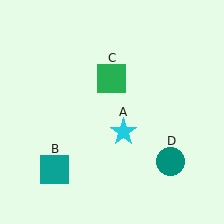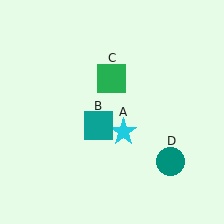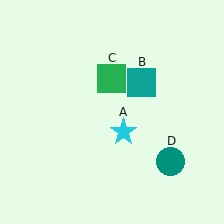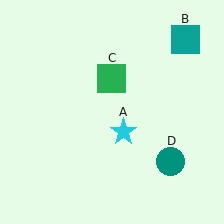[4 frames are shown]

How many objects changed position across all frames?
1 object changed position: teal square (object B).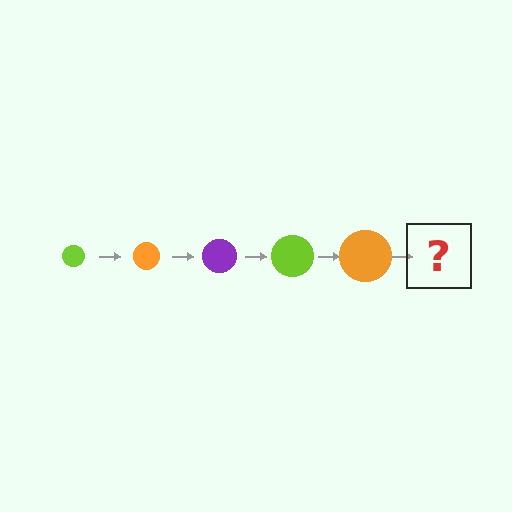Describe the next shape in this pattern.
It should be a purple circle, larger than the previous one.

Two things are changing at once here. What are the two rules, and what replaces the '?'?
The two rules are that the circle grows larger each step and the color cycles through lime, orange, and purple. The '?' should be a purple circle, larger than the previous one.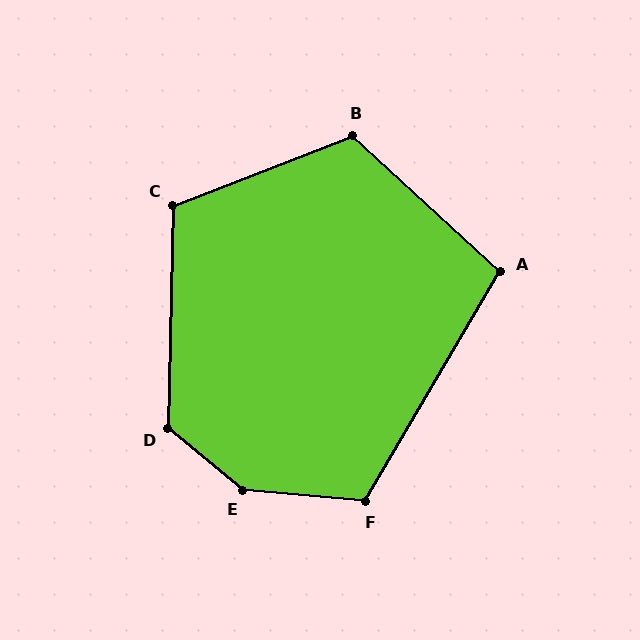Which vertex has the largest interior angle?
E, at approximately 146 degrees.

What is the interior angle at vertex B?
Approximately 116 degrees (obtuse).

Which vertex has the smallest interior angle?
A, at approximately 102 degrees.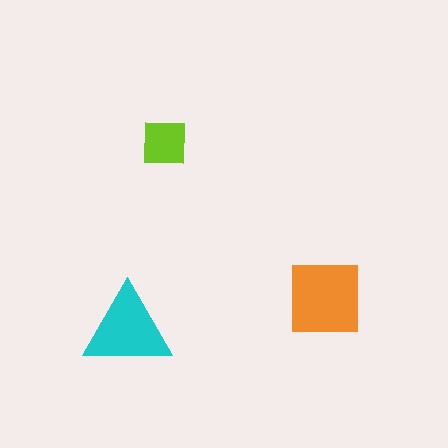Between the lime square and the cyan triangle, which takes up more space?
The cyan triangle.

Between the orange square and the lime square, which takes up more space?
The orange square.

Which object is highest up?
The lime square is topmost.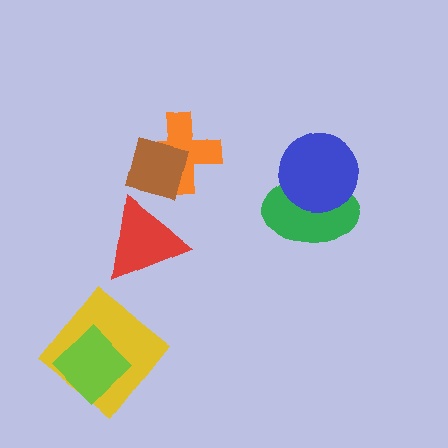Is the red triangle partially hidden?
No, no other shape covers it.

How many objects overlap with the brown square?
1 object overlaps with the brown square.